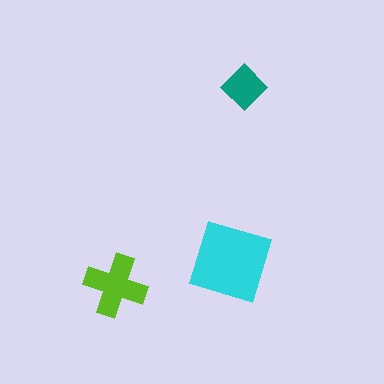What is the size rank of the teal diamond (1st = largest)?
3rd.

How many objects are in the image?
There are 3 objects in the image.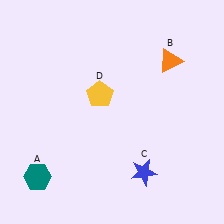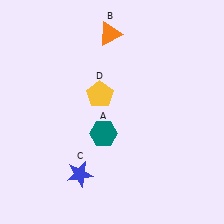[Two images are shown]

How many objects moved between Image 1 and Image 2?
3 objects moved between the two images.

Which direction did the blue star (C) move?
The blue star (C) moved left.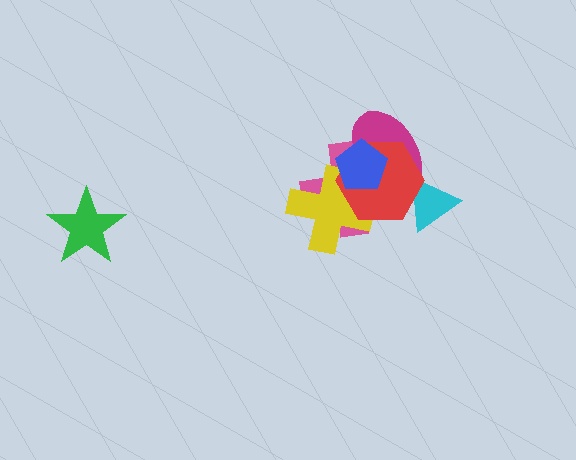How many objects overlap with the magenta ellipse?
4 objects overlap with the magenta ellipse.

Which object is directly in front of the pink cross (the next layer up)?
The magenta ellipse is directly in front of the pink cross.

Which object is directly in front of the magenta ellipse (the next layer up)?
The cyan triangle is directly in front of the magenta ellipse.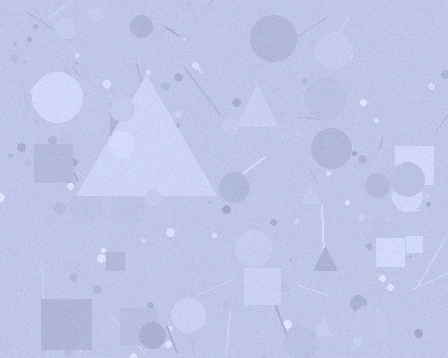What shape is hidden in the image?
A triangle is hidden in the image.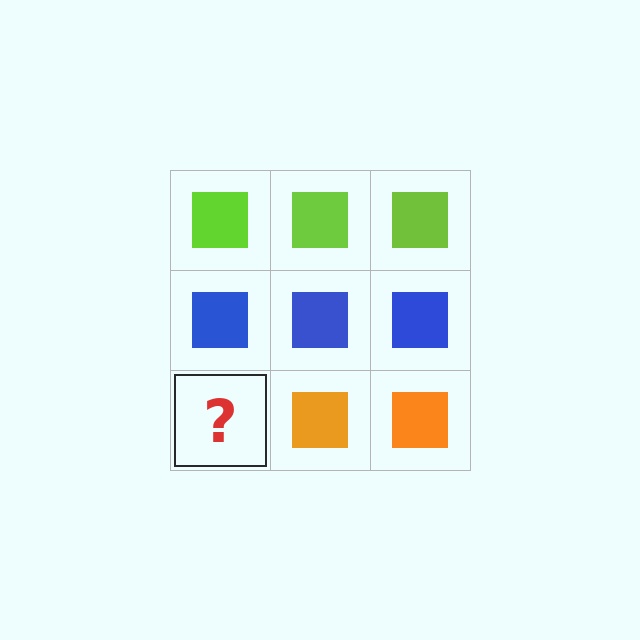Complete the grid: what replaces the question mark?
The question mark should be replaced with an orange square.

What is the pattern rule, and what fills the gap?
The rule is that each row has a consistent color. The gap should be filled with an orange square.